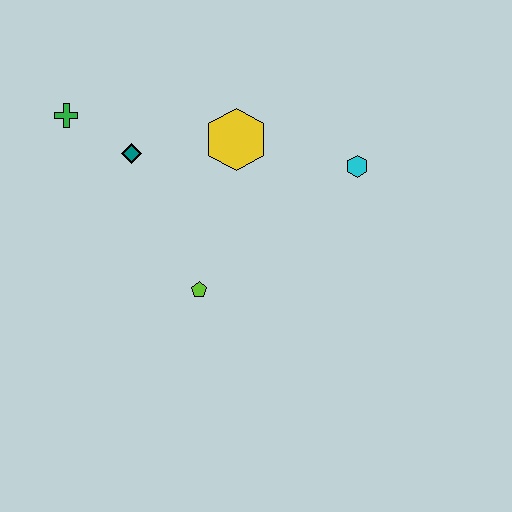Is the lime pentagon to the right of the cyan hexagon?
No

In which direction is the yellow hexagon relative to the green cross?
The yellow hexagon is to the right of the green cross.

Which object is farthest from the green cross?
The cyan hexagon is farthest from the green cross.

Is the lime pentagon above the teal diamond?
No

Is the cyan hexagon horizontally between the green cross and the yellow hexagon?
No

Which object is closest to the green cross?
The teal diamond is closest to the green cross.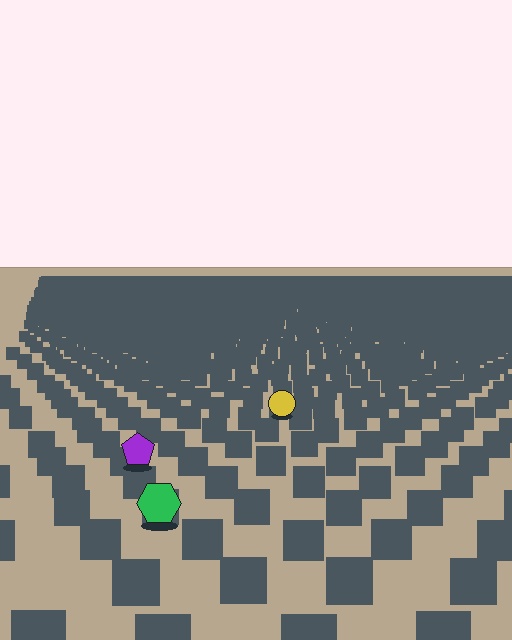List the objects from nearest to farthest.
From nearest to farthest: the green hexagon, the purple pentagon, the yellow circle.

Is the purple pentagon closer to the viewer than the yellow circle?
Yes. The purple pentagon is closer — you can tell from the texture gradient: the ground texture is coarser near it.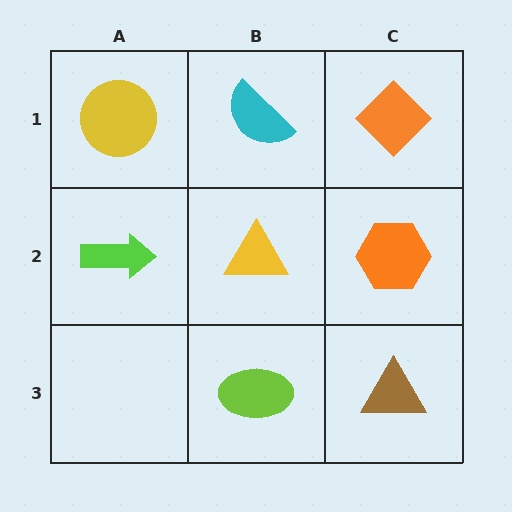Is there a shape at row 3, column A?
No, that cell is empty.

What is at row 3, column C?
A brown triangle.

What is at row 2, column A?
A lime arrow.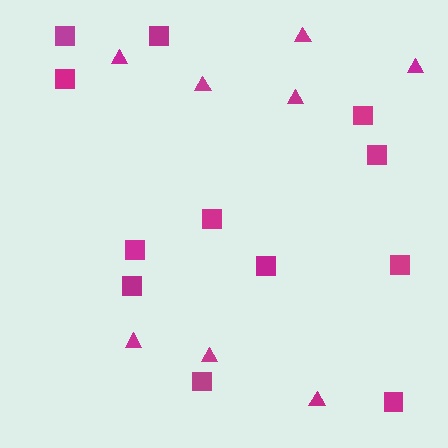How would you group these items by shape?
There are 2 groups: one group of squares (12) and one group of triangles (8).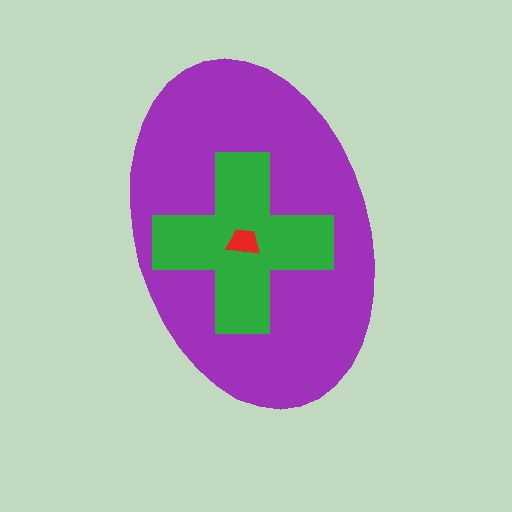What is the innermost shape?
The red trapezoid.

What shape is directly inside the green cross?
The red trapezoid.